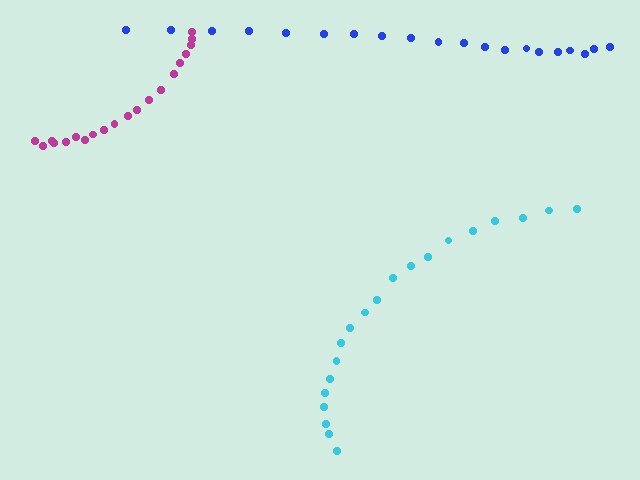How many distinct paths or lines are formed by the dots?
There are 3 distinct paths.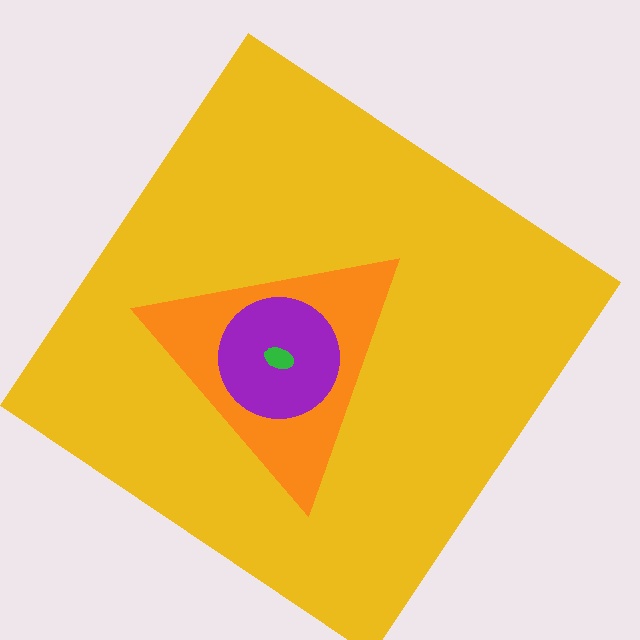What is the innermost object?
The green ellipse.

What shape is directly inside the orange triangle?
The purple circle.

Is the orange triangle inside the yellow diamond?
Yes.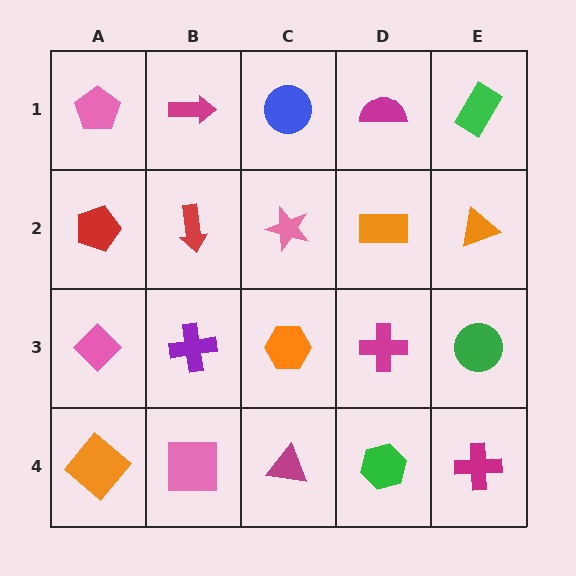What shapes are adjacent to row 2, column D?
A magenta semicircle (row 1, column D), a magenta cross (row 3, column D), a pink star (row 2, column C), an orange triangle (row 2, column E).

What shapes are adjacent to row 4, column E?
A green circle (row 3, column E), a green hexagon (row 4, column D).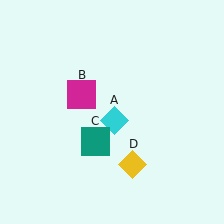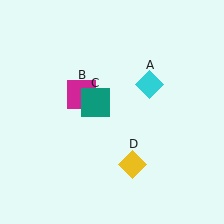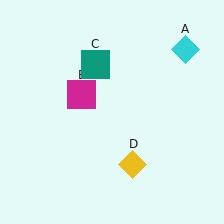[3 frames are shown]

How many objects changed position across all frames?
2 objects changed position: cyan diamond (object A), teal square (object C).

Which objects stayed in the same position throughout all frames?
Magenta square (object B) and yellow diamond (object D) remained stationary.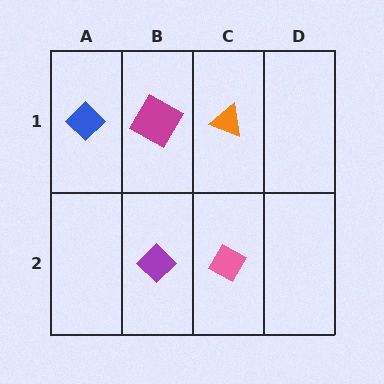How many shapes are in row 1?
3 shapes.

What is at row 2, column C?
A pink diamond.